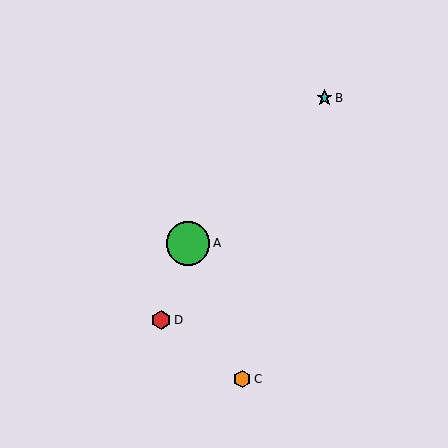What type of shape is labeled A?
Shape A is a green circle.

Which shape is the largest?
The green circle (labeled A) is the largest.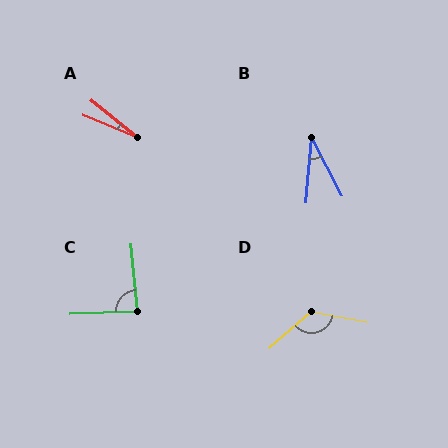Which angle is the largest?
D, at approximately 128 degrees.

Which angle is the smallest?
A, at approximately 16 degrees.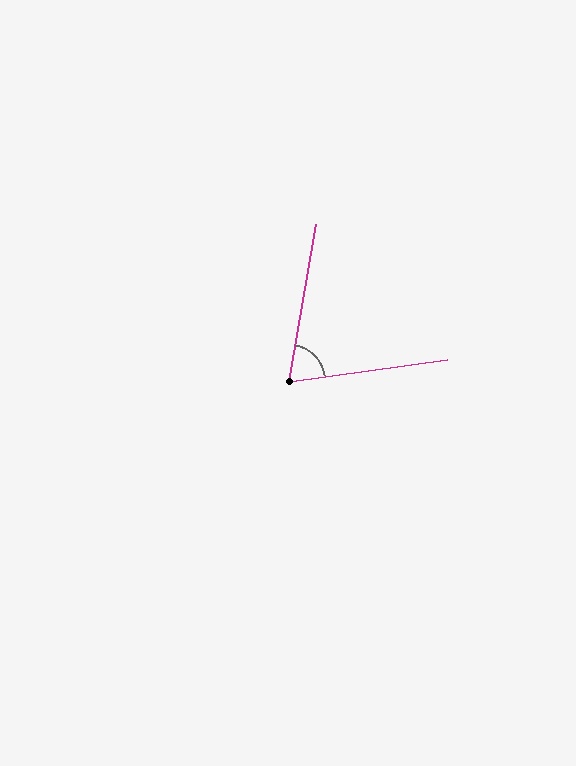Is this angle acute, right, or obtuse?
It is acute.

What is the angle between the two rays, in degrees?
Approximately 73 degrees.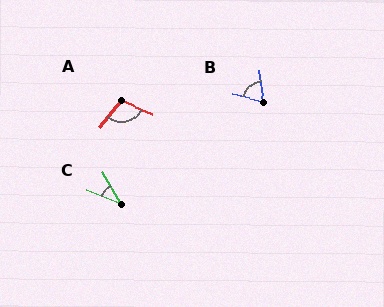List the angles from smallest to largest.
C (38°), B (70°), A (106°).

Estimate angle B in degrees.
Approximately 70 degrees.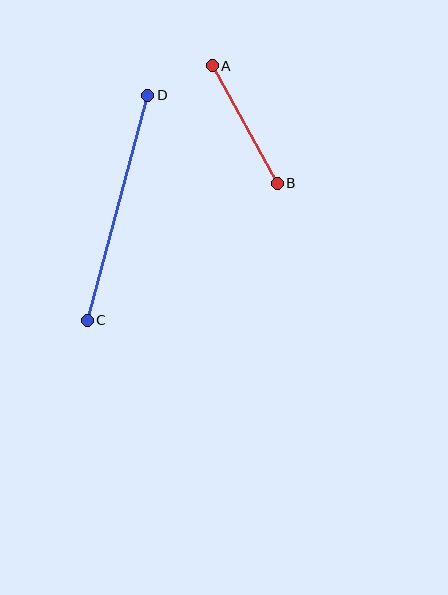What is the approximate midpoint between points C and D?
The midpoint is at approximately (118, 208) pixels.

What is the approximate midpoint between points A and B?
The midpoint is at approximately (245, 125) pixels.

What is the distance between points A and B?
The distance is approximately 134 pixels.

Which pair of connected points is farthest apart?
Points C and D are farthest apart.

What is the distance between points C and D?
The distance is approximately 233 pixels.